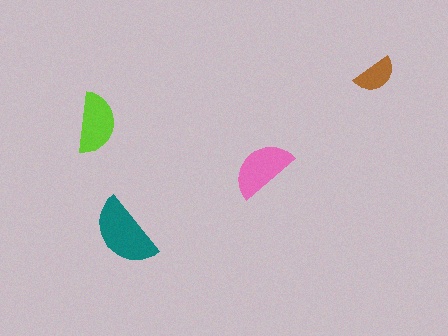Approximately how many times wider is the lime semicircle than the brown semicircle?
About 1.5 times wider.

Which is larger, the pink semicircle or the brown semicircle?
The pink one.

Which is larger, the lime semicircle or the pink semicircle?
The pink one.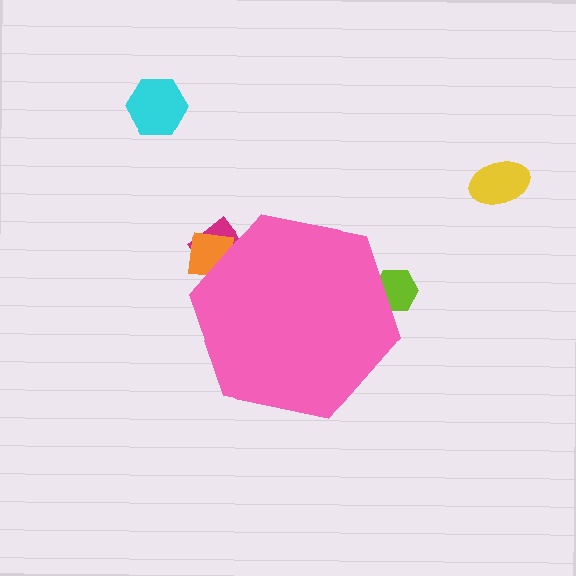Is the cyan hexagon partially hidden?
No, the cyan hexagon is fully visible.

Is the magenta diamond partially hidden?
Yes, the magenta diamond is partially hidden behind the pink hexagon.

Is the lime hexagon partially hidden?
Yes, the lime hexagon is partially hidden behind the pink hexagon.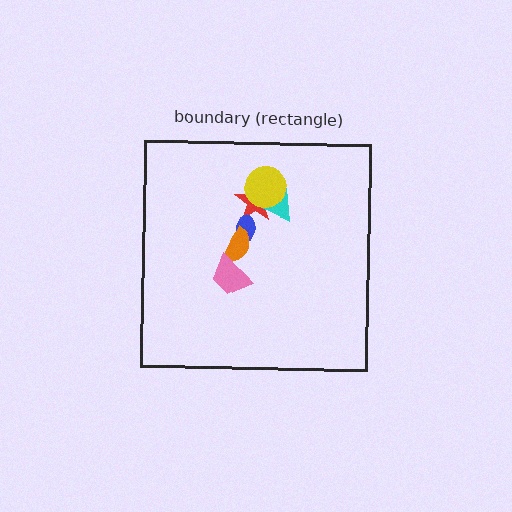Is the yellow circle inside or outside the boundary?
Inside.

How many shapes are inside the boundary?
6 inside, 0 outside.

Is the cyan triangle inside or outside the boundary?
Inside.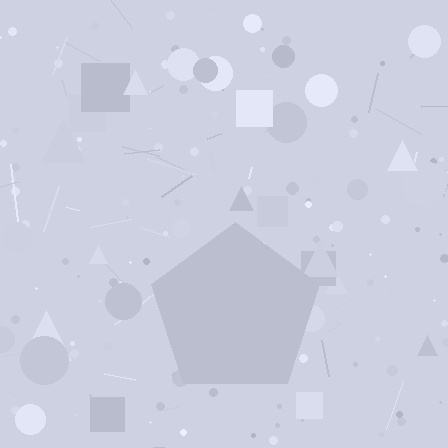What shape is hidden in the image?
A pentagon is hidden in the image.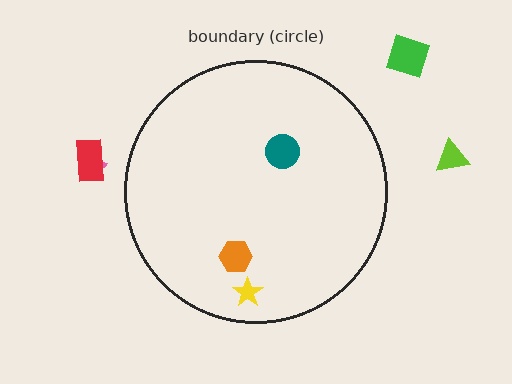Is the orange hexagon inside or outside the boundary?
Inside.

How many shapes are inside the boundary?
3 inside, 4 outside.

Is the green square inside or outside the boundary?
Outside.